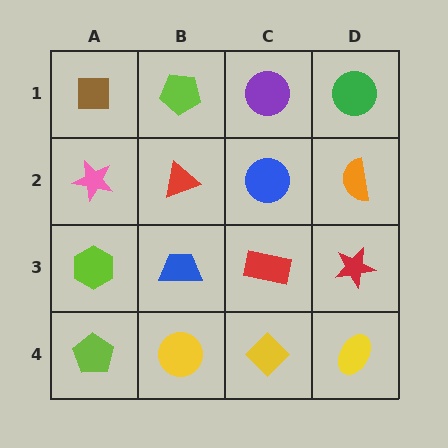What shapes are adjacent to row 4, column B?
A blue trapezoid (row 3, column B), a lime pentagon (row 4, column A), a yellow diamond (row 4, column C).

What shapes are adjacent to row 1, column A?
A pink star (row 2, column A), a lime pentagon (row 1, column B).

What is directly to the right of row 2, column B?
A blue circle.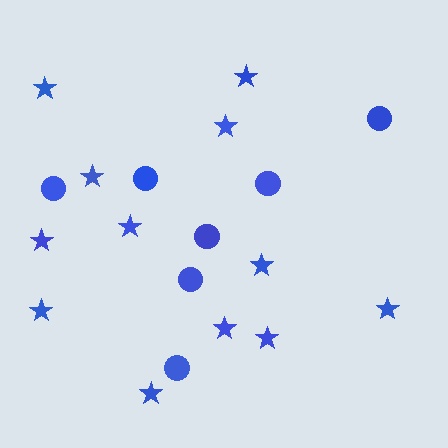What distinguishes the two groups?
There are 2 groups: one group of stars (12) and one group of circles (7).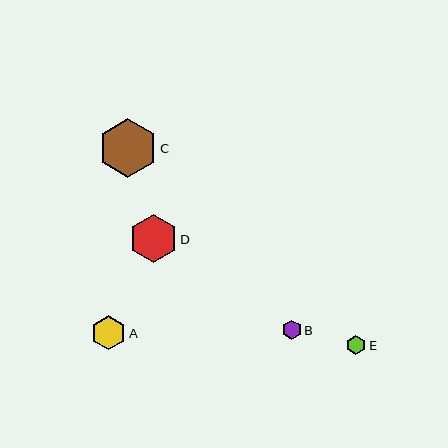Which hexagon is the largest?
Hexagon C is the largest with a size of approximately 59 pixels.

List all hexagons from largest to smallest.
From largest to smallest: C, D, A, E, B.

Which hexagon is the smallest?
Hexagon B is the smallest with a size of approximately 19 pixels.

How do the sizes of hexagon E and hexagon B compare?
Hexagon E and hexagon B are approximately the same size.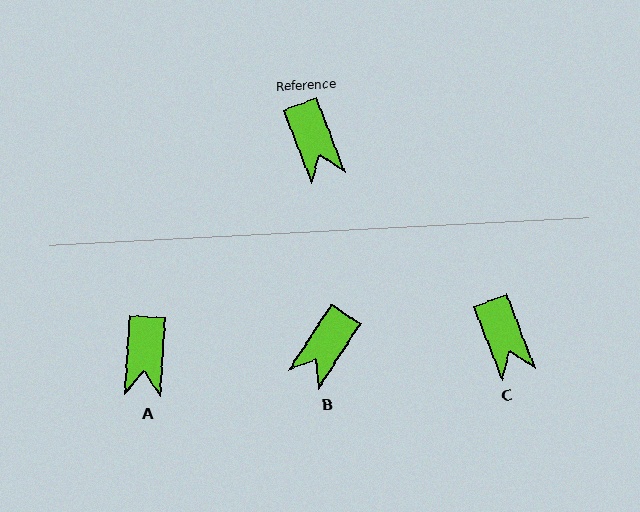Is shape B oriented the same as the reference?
No, it is off by about 54 degrees.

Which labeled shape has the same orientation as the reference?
C.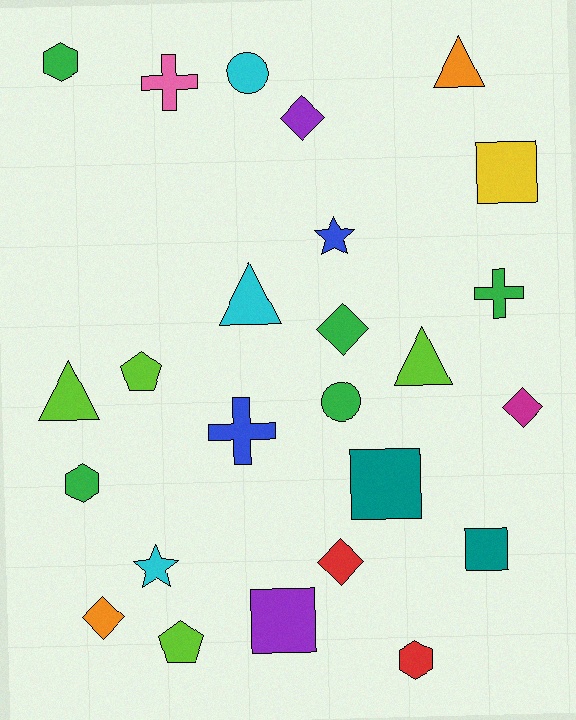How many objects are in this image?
There are 25 objects.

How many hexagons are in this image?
There are 3 hexagons.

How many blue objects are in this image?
There are 2 blue objects.